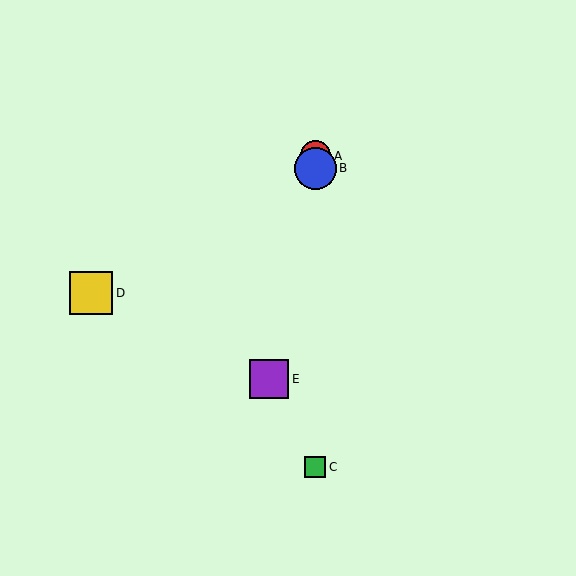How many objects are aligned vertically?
3 objects (A, B, C) are aligned vertically.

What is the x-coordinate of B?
Object B is at x≈315.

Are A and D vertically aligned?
No, A is at x≈315 and D is at x≈91.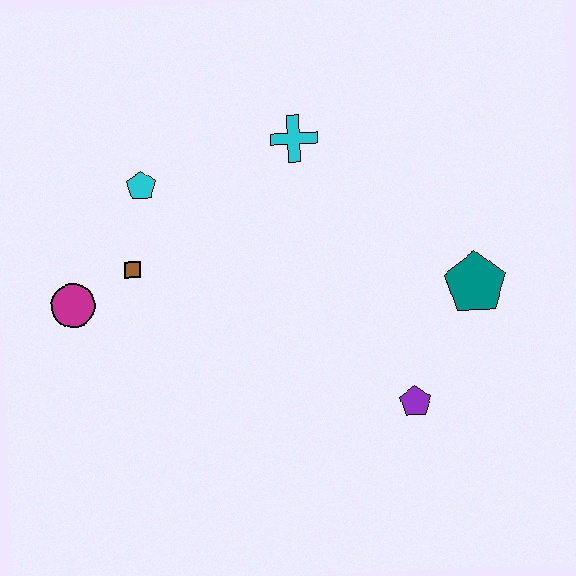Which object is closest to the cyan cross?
The cyan pentagon is closest to the cyan cross.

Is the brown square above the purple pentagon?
Yes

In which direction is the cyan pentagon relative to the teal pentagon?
The cyan pentagon is to the left of the teal pentagon.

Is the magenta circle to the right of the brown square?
No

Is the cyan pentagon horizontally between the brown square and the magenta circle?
No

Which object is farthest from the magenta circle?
The teal pentagon is farthest from the magenta circle.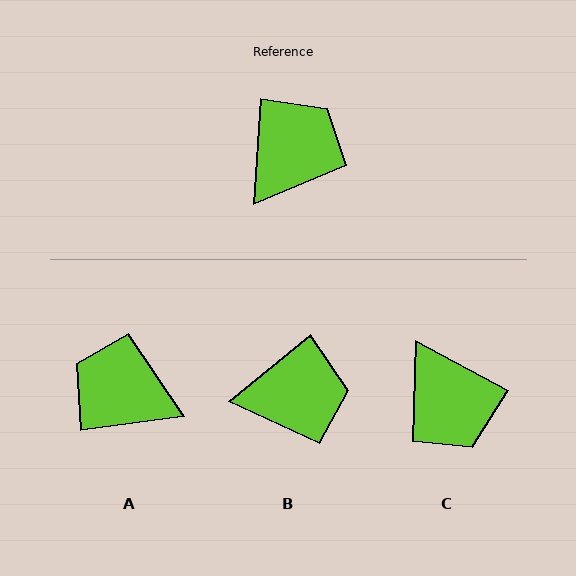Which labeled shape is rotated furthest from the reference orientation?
C, about 114 degrees away.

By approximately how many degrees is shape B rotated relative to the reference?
Approximately 47 degrees clockwise.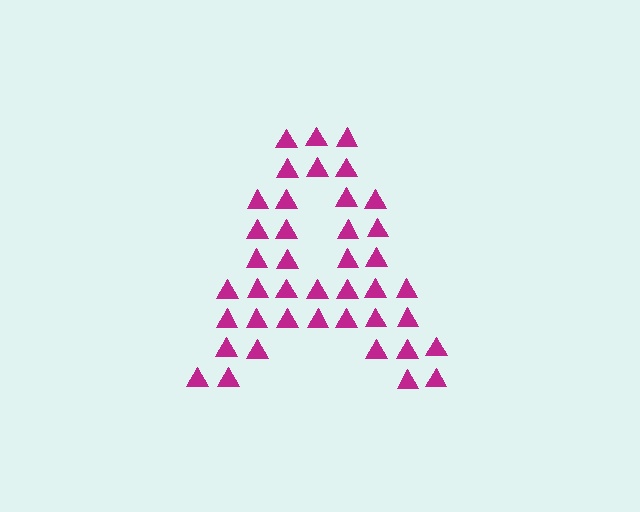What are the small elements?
The small elements are triangles.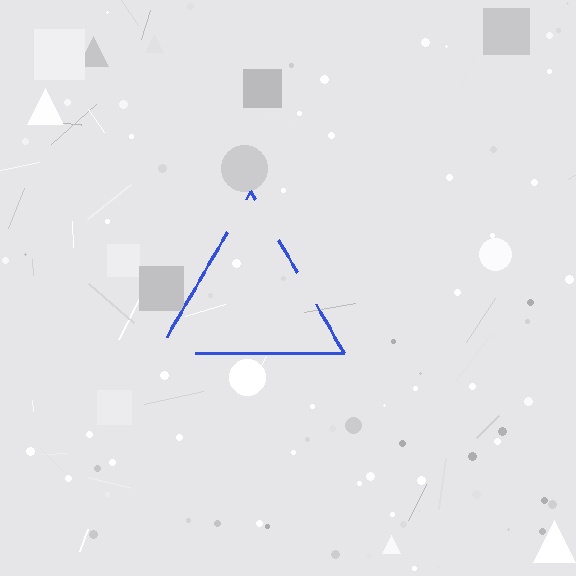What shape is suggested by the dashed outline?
The dashed outline suggests a triangle.